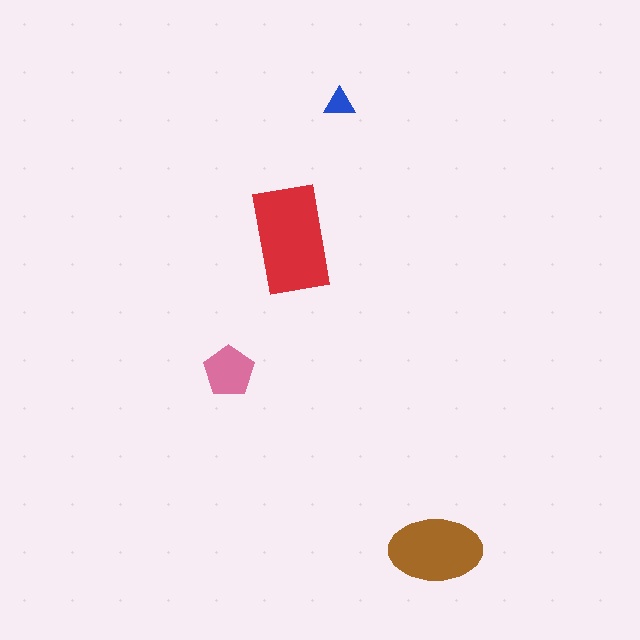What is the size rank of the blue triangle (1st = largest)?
4th.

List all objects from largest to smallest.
The red rectangle, the brown ellipse, the pink pentagon, the blue triangle.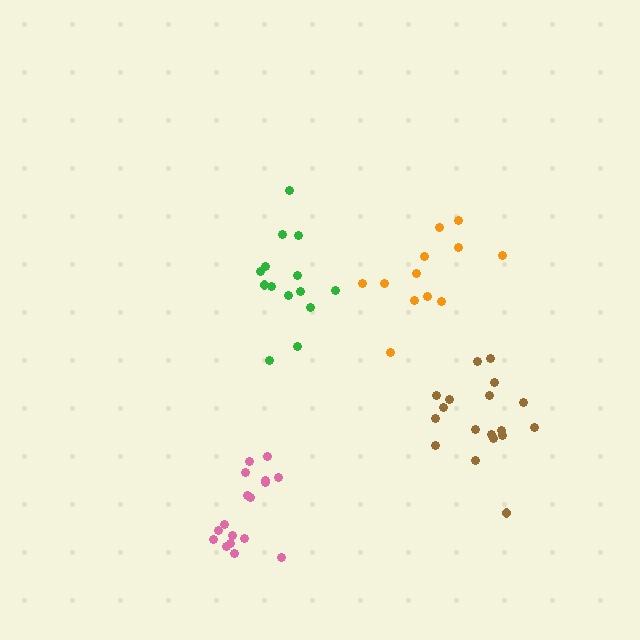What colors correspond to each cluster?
The clusters are colored: green, orange, pink, brown.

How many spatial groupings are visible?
There are 4 spatial groupings.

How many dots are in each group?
Group 1: 14 dots, Group 2: 12 dots, Group 3: 17 dots, Group 4: 18 dots (61 total).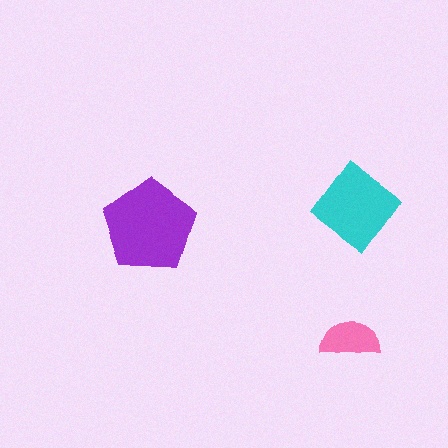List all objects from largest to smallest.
The purple pentagon, the cyan diamond, the pink semicircle.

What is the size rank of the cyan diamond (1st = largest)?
2nd.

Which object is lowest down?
The pink semicircle is bottommost.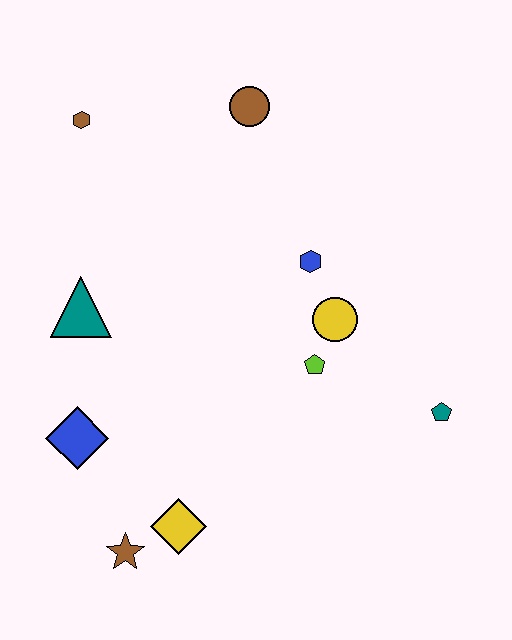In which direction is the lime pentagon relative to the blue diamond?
The lime pentagon is to the right of the blue diamond.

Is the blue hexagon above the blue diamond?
Yes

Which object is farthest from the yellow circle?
The brown hexagon is farthest from the yellow circle.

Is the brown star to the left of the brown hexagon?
No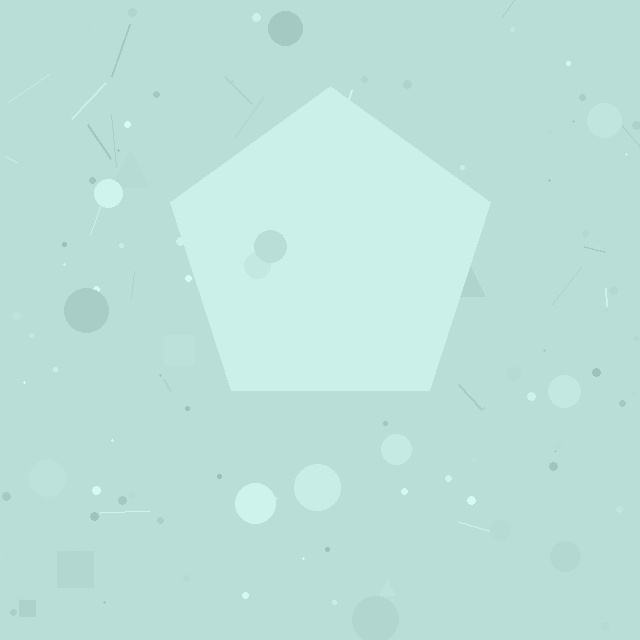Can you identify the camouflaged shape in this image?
The camouflaged shape is a pentagon.